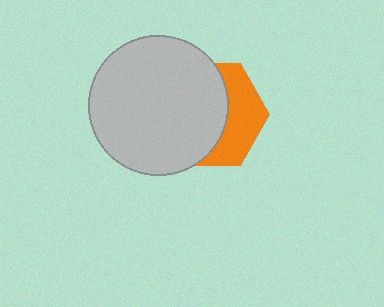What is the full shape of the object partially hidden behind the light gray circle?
The partially hidden object is an orange hexagon.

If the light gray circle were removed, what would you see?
You would see the complete orange hexagon.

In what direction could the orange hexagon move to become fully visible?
The orange hexagon could move right. That would shift it out from behind the light gray circle entirely.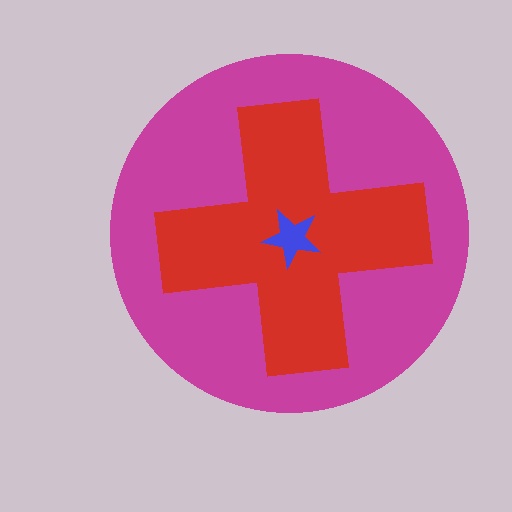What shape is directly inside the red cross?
The blue star.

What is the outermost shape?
The magenta circle.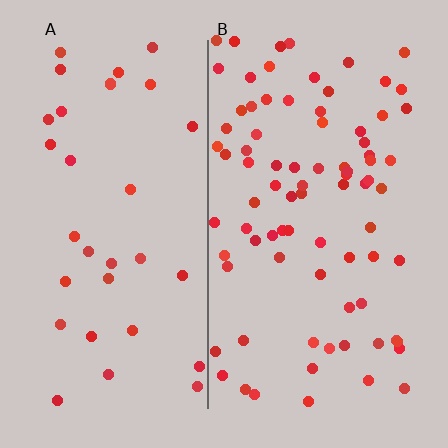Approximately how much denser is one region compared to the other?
Approximately 2.5× — region B over region A.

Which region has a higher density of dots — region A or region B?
B (the right).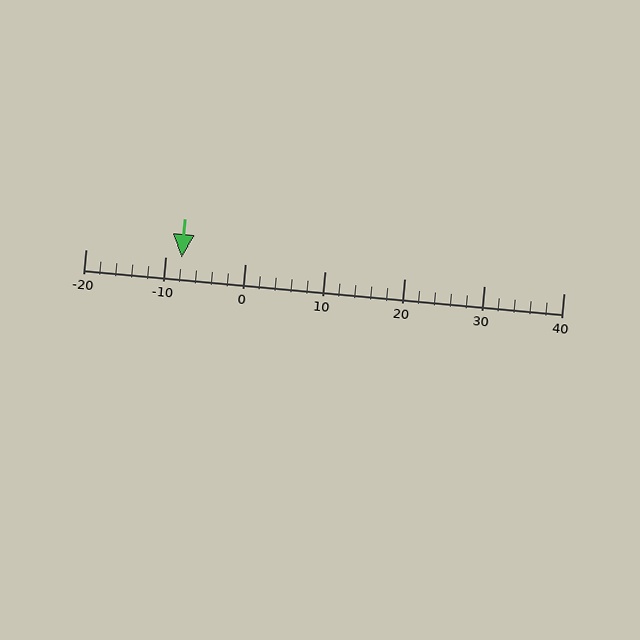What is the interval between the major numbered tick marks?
The major tick marks are spaced 10 units apart.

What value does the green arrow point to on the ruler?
The green arrow points to approximately -8.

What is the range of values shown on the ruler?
The ruler shows values from -20 to 40.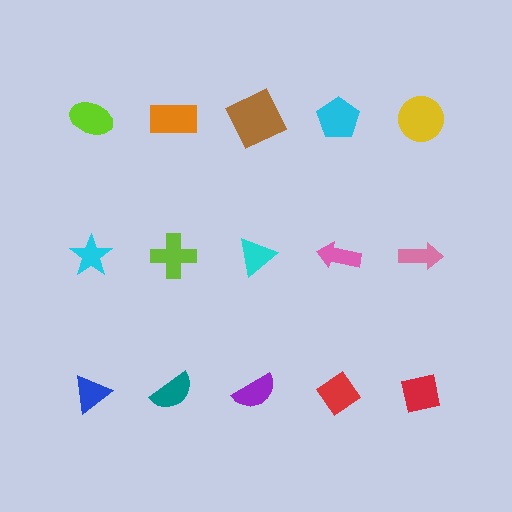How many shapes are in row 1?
5 shapes.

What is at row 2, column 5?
A pink arrow.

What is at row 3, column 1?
A blue triangle.